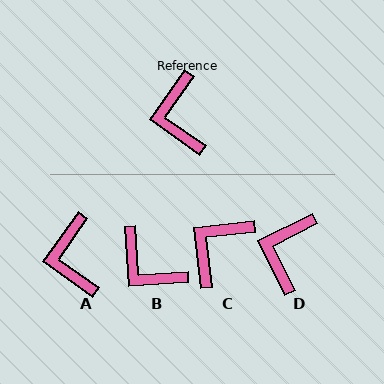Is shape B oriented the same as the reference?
No, it is off by about 39 degrees.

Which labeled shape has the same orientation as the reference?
A.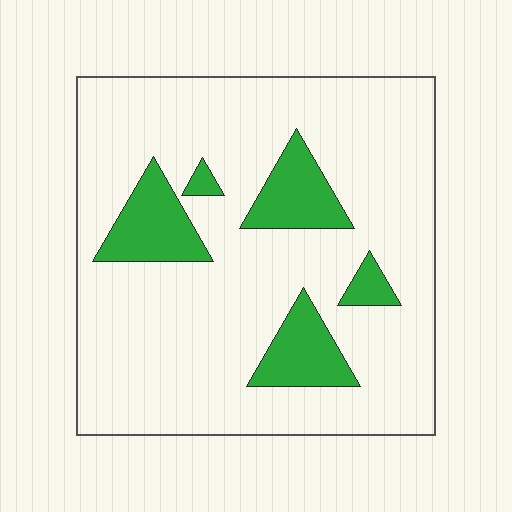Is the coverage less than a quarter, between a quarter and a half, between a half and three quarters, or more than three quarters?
Less than a quarter.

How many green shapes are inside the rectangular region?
5.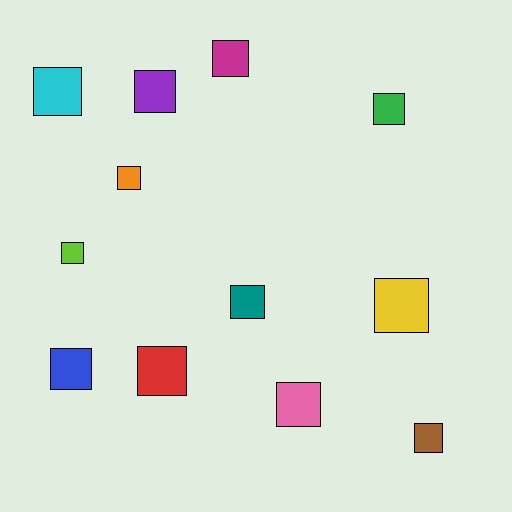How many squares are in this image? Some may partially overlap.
There are 12 squares.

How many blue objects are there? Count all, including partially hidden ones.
There is 1 blue object.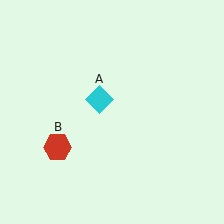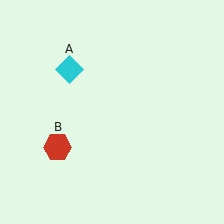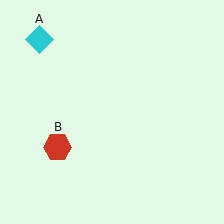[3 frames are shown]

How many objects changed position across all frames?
1 object changed position: cyan diamond (object A).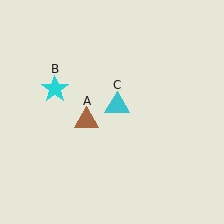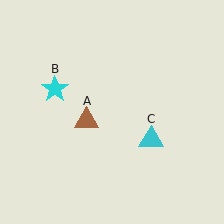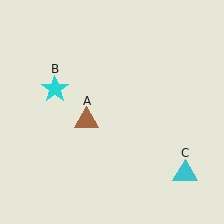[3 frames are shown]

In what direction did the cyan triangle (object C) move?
The cyan triangle (object C) moved down and to the right.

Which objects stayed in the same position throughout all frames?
Brown triangle (object A) and cyan star (object B) remained stationary.